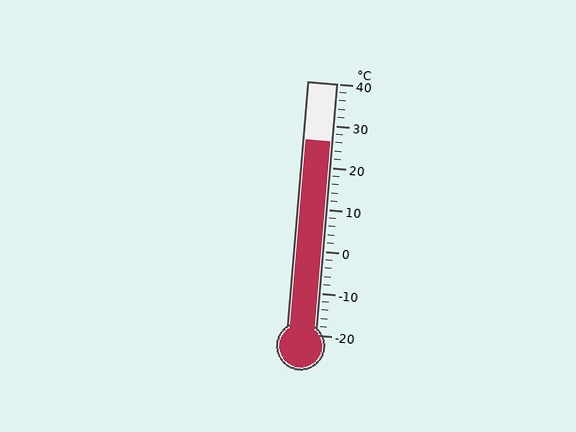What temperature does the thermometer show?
The thermometer shows approximately 26°C.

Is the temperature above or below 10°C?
The temperature is above 10°C.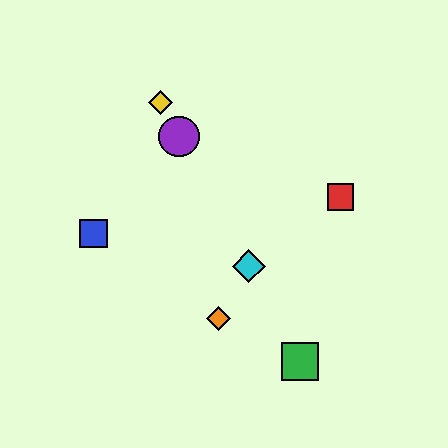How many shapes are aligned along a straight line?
4 shapes (the green square, the yellow diamond, the purple circle, the cyan diamond) are aligned along a straight line.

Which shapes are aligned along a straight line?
The green square, the yellow diamond, the purple circle, the cyan diamond are aligned along a straight line.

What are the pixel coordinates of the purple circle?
The purple circle is at (179, 137).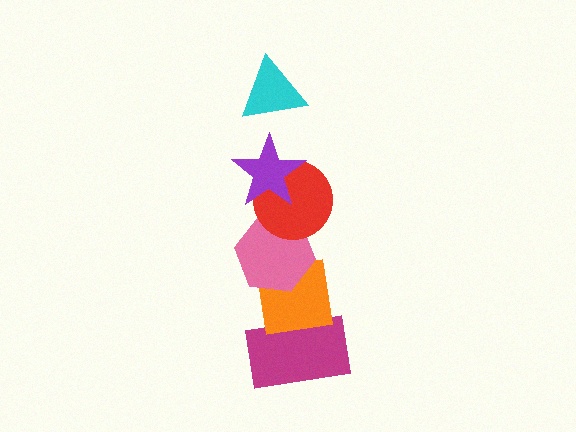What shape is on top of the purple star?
The cyan triangle is on top of the purple star.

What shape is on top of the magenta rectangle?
The orange square is on top of the magenta rectangle.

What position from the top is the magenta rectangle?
The magenta rectangle is 6th from the top.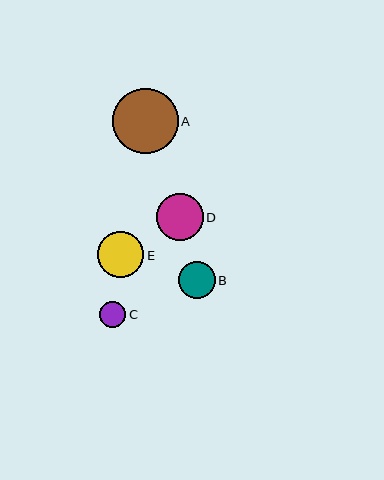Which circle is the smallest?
Circle C is the smallest with a size of approximately 26 pixels.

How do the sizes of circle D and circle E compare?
Circle D and circle E are approximately the same size.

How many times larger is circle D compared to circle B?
Circle D is approximately 1.3 times the size of circle B.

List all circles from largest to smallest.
From largest to smallest: A, D, E, B, C.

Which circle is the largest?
Circle A is the largest with a size of approximately 66 pixels.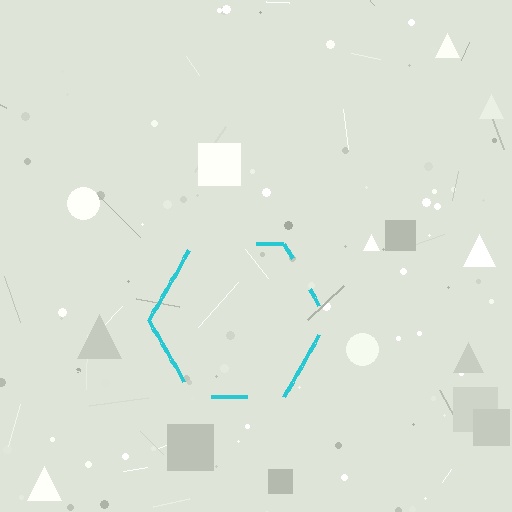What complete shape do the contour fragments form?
The contour fragments form a hexagon.